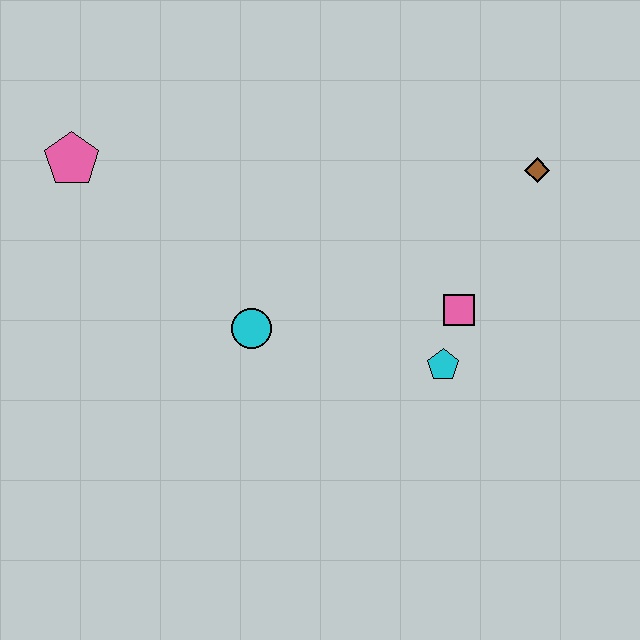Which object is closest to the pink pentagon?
The cyan circle is closest to the pink pentagon.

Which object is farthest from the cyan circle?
The brown diamond is farthest from the cyan circle.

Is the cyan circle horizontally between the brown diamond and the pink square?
No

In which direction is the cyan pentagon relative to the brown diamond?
The cyan pentagon is below the brown diamond.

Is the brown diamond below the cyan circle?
No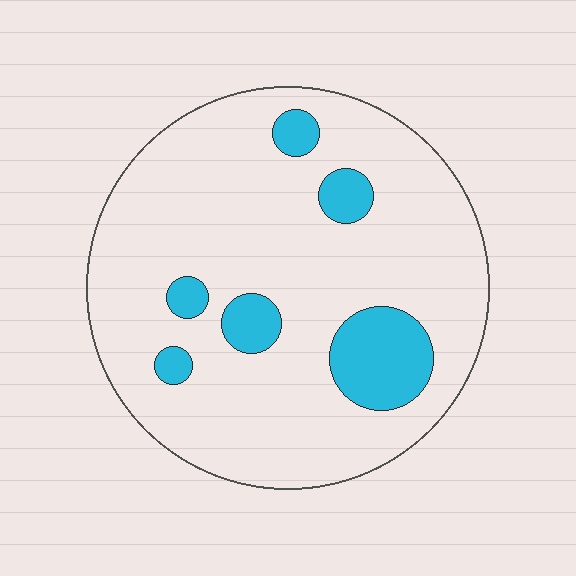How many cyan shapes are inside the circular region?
6.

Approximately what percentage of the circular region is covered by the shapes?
Approximately 15%.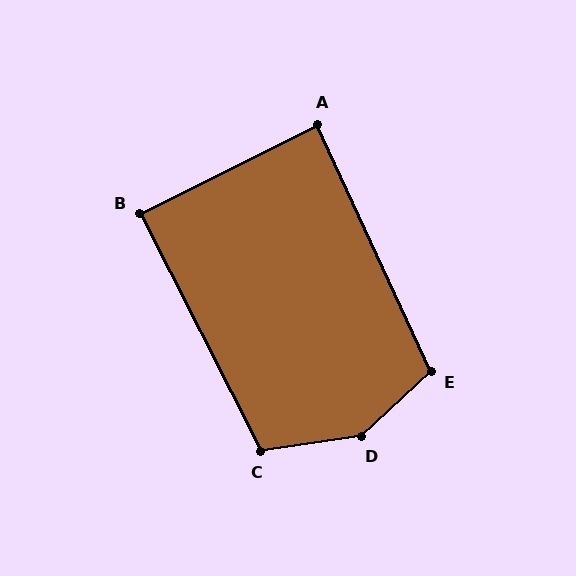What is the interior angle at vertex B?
Approximately 90 degrees (approximately right).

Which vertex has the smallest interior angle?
A, at approximately 88 degrees.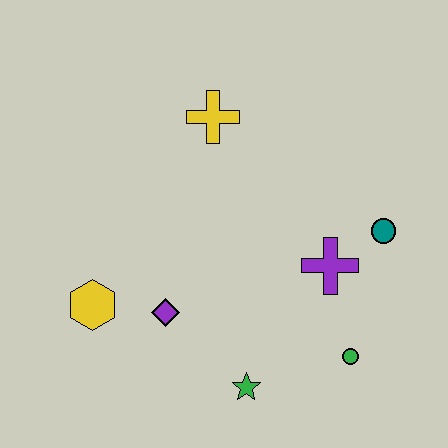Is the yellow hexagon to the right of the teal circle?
No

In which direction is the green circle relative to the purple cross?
The green circle is below the purple cross.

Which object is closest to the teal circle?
The purple cross is closest to the teal circle.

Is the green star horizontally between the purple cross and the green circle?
No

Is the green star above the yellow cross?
No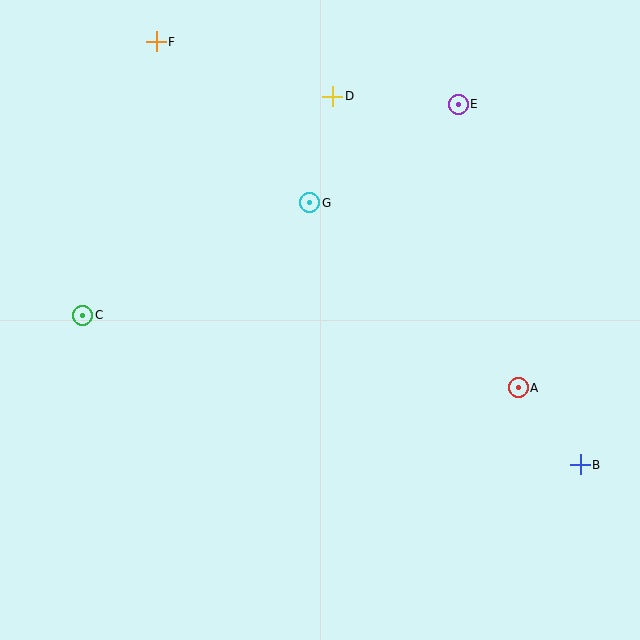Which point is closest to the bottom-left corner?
Point C is closest to the bottom-left corner.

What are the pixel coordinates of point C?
Point C is at (83, 315).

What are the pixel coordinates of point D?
Point D is at (333, 96).